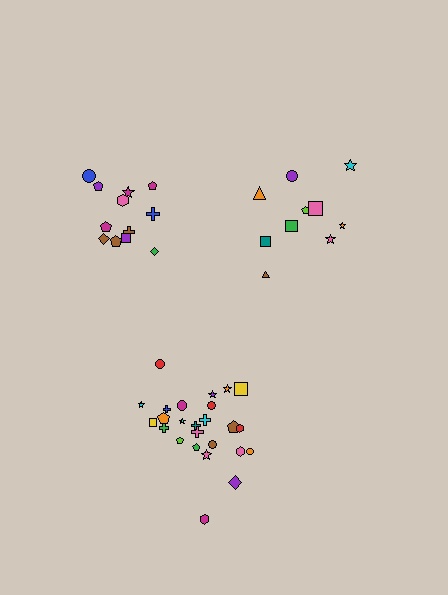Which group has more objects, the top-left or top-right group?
The top-left group.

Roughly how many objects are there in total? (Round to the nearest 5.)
Roughly 45 objects in total.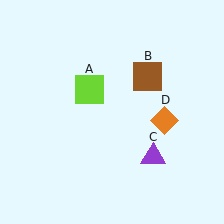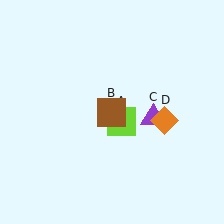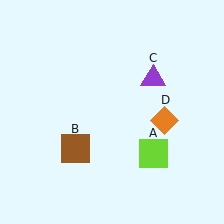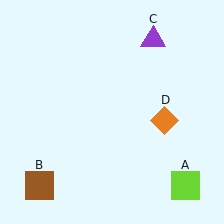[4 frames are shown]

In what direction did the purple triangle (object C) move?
The purple triangle (object C) moved up.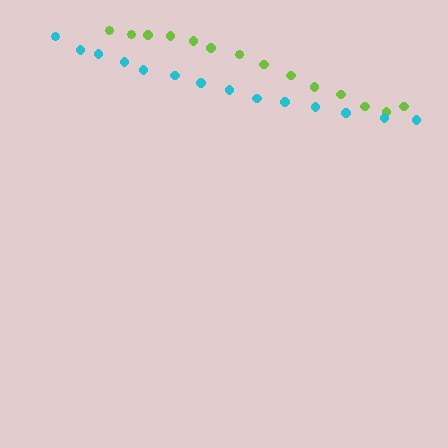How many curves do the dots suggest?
There are 2 distinct paths.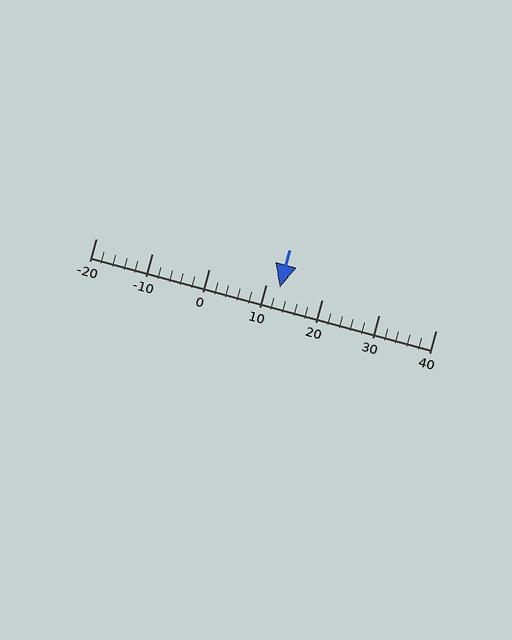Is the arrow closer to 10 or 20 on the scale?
The arrow is closer to 10.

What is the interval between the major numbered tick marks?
The major tick marks are spaced 10 units apart.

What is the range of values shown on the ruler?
The ruler shows values from -20 to 40.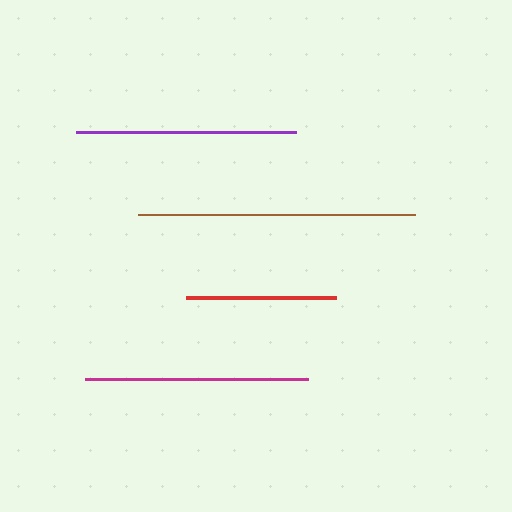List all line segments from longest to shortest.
From longest to shortest: brown, magenta, purple, red.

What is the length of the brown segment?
The brown segment is approximately 277 pixels long.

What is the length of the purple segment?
The purple segment is approximately 220 pixels long.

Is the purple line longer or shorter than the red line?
The purple line is longer than the red line.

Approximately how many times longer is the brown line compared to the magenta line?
The brown line is approximately 1.2 times the length of the magenta line.